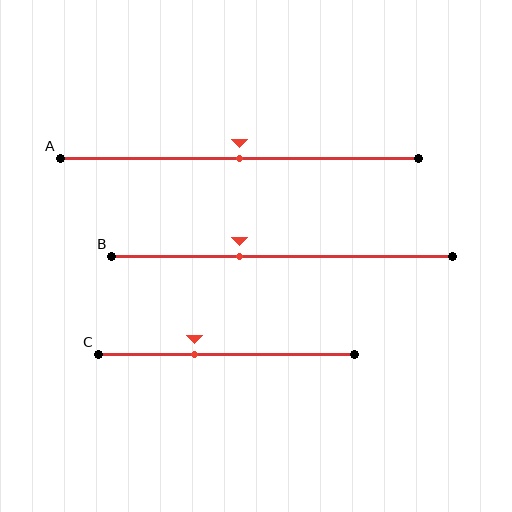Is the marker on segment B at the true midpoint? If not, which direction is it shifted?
No, the marker on segment B is shifted to the left by about 12% of the segment length.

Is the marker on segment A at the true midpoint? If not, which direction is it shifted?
Yes, the marker on segment A is at the true midpoint.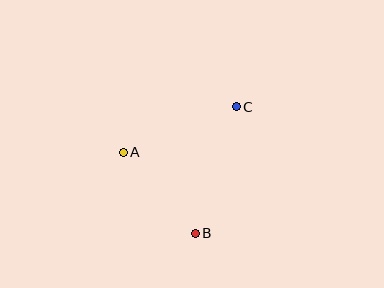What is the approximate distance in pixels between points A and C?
The distance between A and C is approximately 122 pixels.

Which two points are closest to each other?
Points A and B are closest to each other.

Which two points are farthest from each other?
Points B and C are farthest from each other.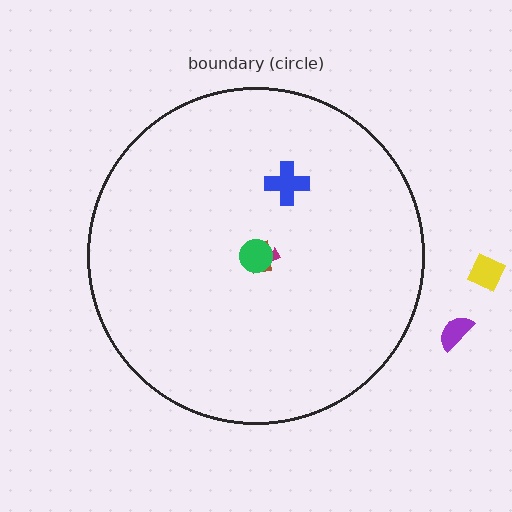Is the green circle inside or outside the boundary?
Inside.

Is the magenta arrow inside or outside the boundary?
Inside.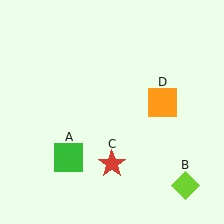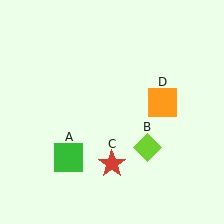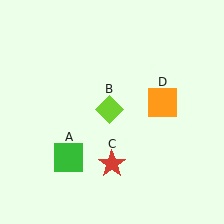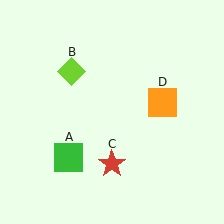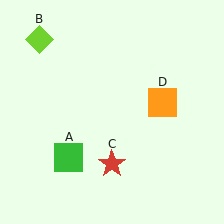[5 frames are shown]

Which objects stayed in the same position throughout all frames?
Green square (object A) and red star (object C) and orange square (object D) remained stationary.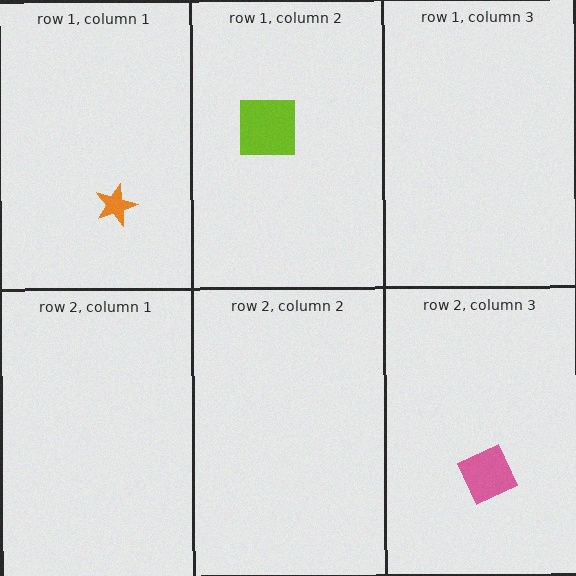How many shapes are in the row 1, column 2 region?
1.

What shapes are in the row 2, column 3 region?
The pink diamond.